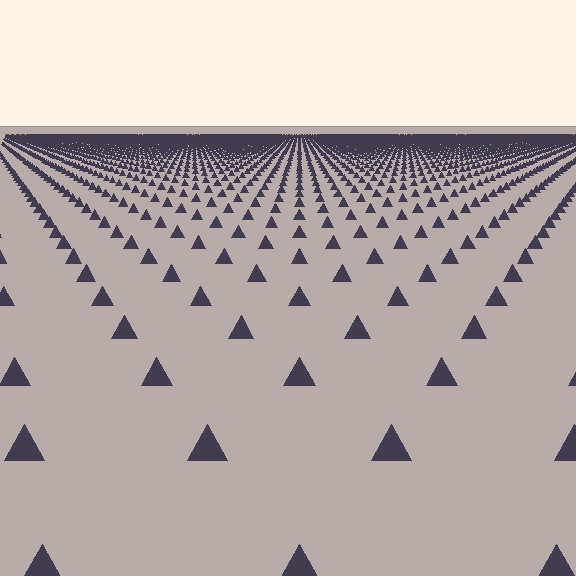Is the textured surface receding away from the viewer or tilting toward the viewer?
The surface is receding away from the viewer. Texture elements get smaller and denser toward the top.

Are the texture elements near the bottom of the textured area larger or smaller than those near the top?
Larger. Near the bottom, elements are closer to the viewer and appear at a bigger on-screen size.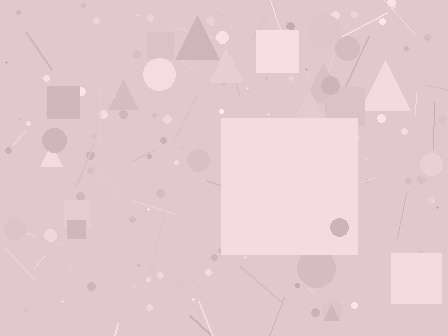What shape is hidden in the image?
A square is hidden in the image.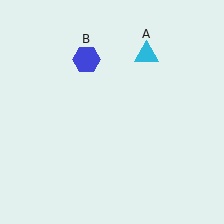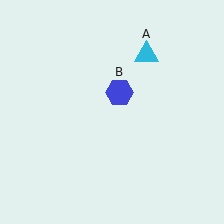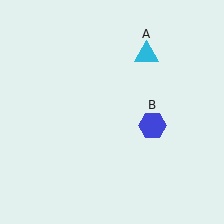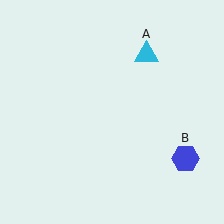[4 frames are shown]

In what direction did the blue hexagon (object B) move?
The blue hexagon (object B) moved down and to the right.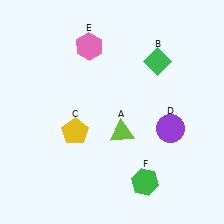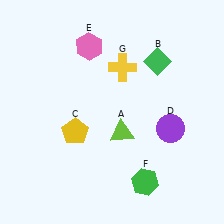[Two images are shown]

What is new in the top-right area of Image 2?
A yellow cross (G) was added in the top-right area of Image 2.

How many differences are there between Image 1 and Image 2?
There is 1 difference between the two images.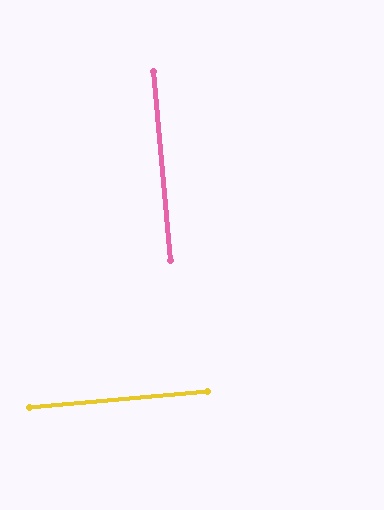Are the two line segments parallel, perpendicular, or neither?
Perpendicular — they meet at approximately 90°.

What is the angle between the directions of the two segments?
Approximately 90 degrees.